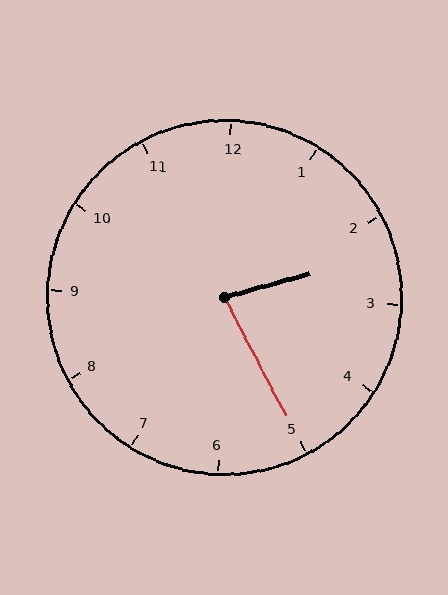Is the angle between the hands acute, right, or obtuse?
It is acute.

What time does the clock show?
2:25.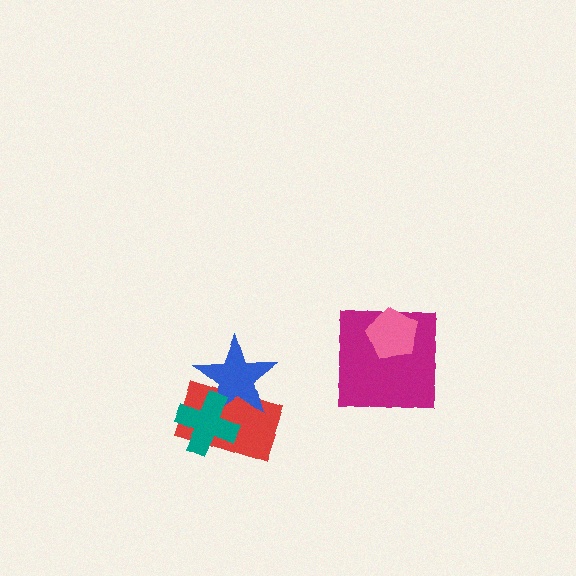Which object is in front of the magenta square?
The pink pentagon is in front of the magenta square.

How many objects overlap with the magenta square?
1 object overlaps with the magenta square.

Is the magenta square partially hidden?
Yes, it is partially covered by another shape.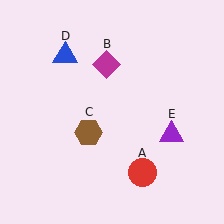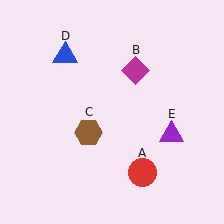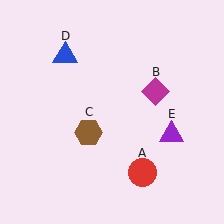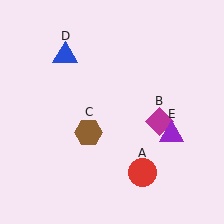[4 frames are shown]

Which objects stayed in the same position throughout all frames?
Red circle (object A) and brown hexagon (object C) and blue triangle (object D) and purple triangle (object E) remained stationary.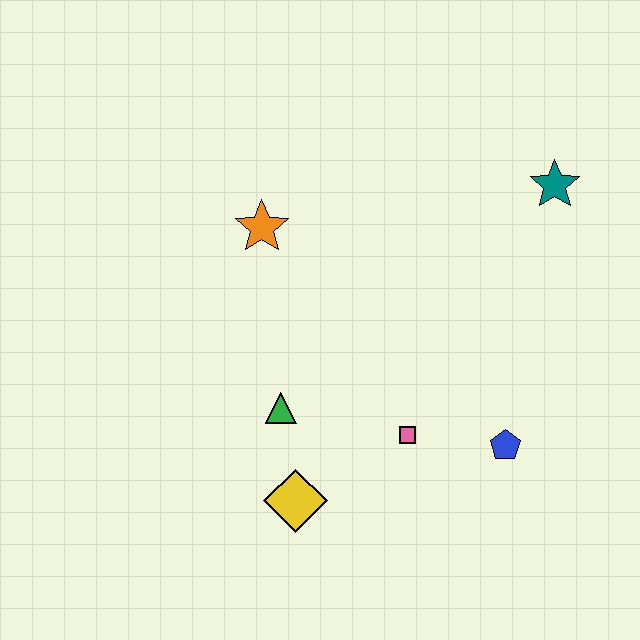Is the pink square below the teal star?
Yes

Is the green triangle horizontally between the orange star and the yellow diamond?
Yes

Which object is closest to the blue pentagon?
The pink square is closest to the blue pentagon.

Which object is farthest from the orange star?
The blue pentagon is farthest from the orange star.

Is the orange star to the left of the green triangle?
Yes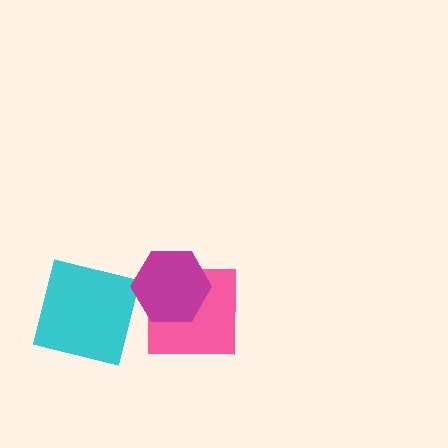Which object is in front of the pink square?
The magenta hexagon is in front of the pink square.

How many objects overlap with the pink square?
1 object overlaps with the pink square.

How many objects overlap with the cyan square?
0 objects overlap with the cyan square.